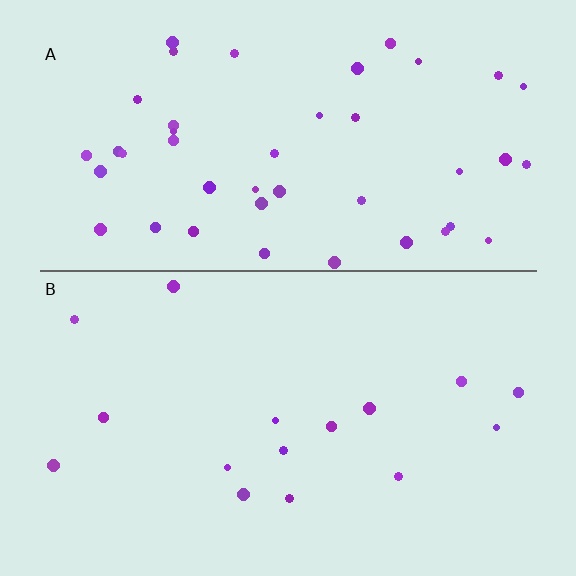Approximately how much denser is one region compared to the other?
Approximately 2.8× — region A over region B.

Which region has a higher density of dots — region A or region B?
A (the top).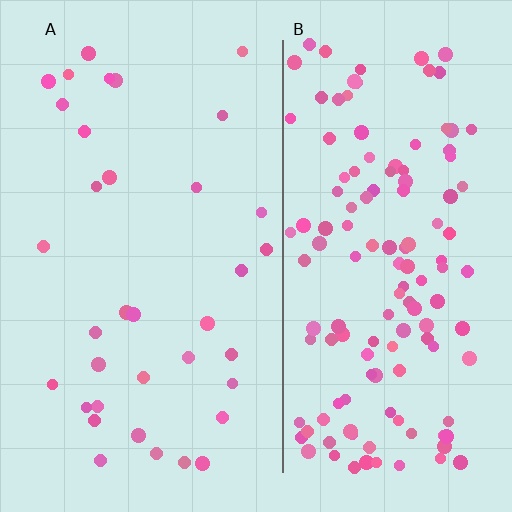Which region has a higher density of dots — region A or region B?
B (the right).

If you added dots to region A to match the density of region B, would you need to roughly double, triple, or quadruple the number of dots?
Approximately quadruple.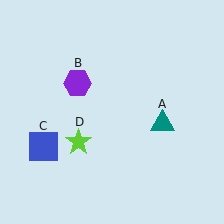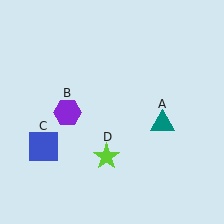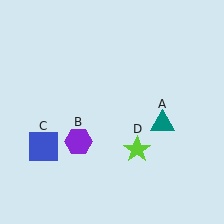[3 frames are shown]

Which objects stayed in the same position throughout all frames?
Teal triangle (object A) and blue square (object C) remained stationary.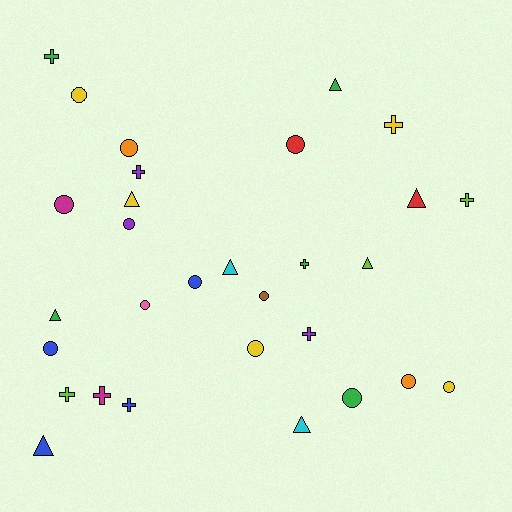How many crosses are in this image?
There are 9 crosses.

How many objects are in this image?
There are 30 objects.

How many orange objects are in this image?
There are 2 orange objects.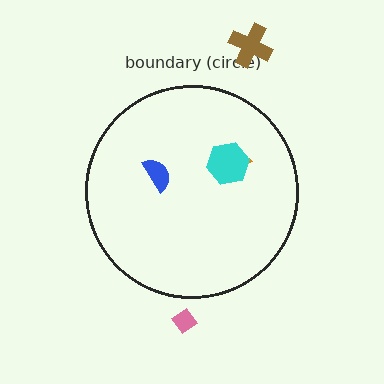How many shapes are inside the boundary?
3 inside, 2 outside.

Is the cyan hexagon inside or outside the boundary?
Inside.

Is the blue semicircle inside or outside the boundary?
Inside.